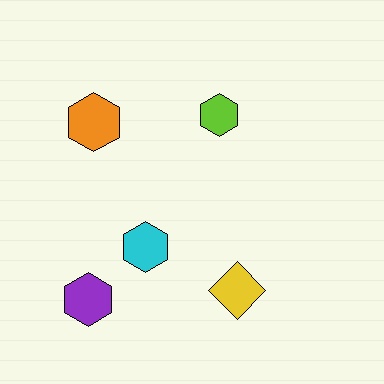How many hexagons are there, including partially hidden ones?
There are 4 hexagons.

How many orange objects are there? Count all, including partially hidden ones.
There is 1 orange object.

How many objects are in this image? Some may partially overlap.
There are 5 objects.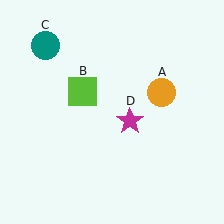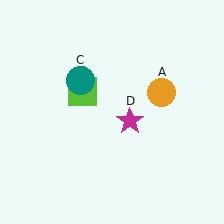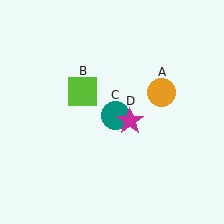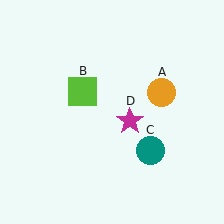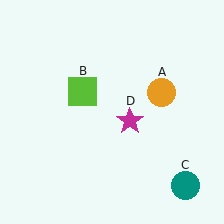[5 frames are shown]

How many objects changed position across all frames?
1 object changed position: teal circle (object C).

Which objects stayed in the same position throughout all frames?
Orange circle (object A) and lime square (object B) and magenta star (object D) remained stationary.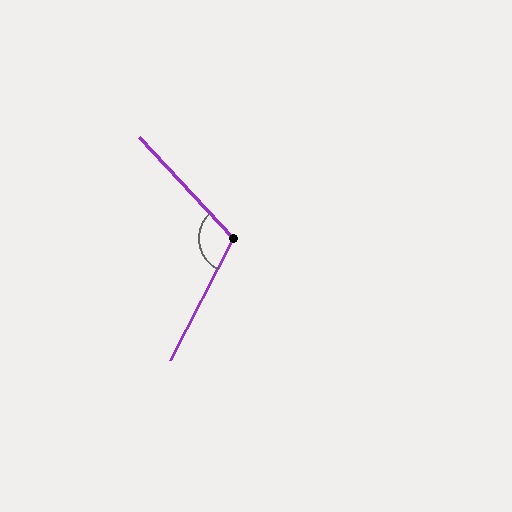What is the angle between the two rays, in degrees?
Approximately 110 degrees.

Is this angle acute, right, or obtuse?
It is obtuse.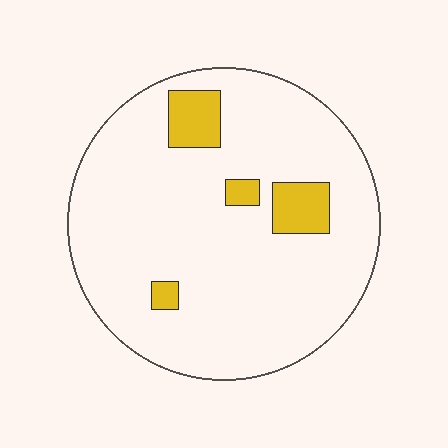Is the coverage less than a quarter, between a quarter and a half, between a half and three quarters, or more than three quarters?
Less than a quarter.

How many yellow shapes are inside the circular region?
4.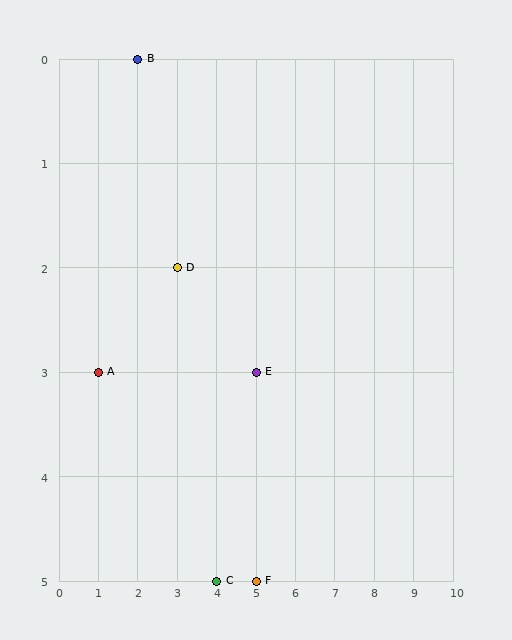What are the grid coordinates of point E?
Point E is at grid coordinates (5, 3).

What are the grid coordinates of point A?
Point A is at grid coordinates (1, 3).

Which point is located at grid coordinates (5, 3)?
Point E is at (5, 3).